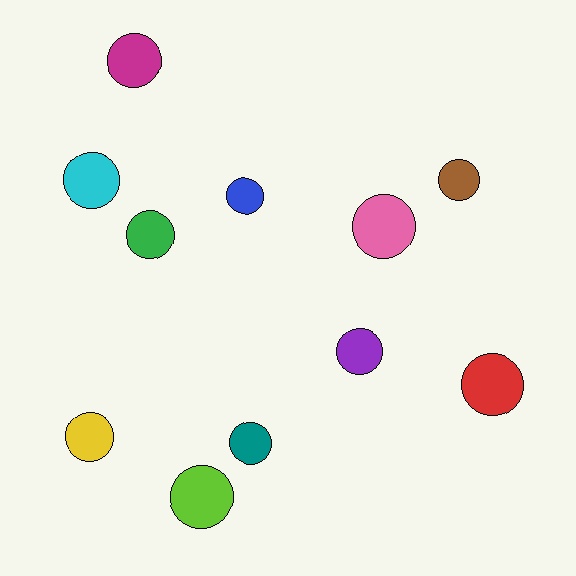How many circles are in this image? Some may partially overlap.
There are 11 circles.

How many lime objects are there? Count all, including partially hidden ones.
There is 1 lime object.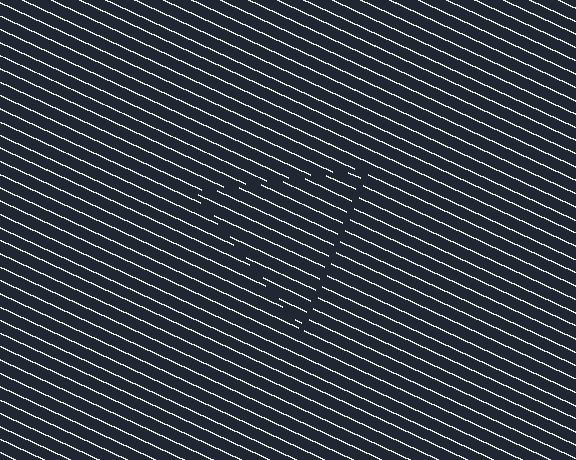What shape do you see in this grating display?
An illusory triangle. The interior of the shape contains the same grating, shifted by half a period — the contour is defined by the phase discontinuity where line-ends from the inner and outer gratings abut.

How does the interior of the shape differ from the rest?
The interior of the shape contains the same grating, shifted by half a period — the contour is defined by the phase discontinuity where line-ends from the inner and outer gratings abut.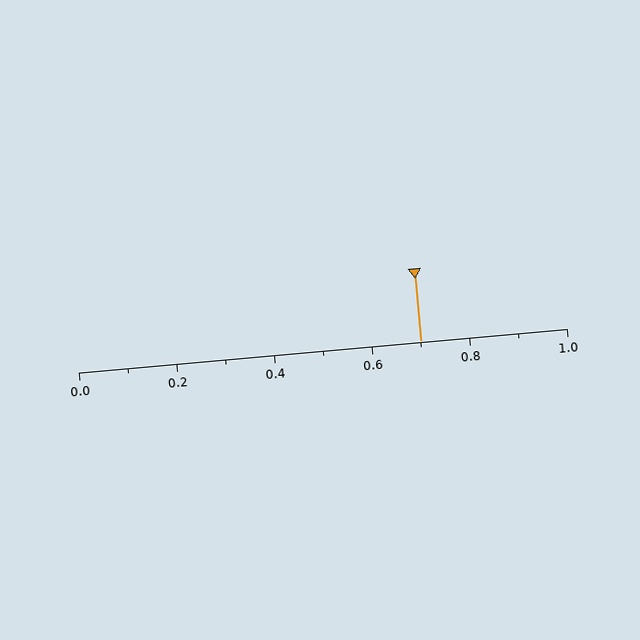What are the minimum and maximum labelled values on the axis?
The axis runs from 0.0 to 1.0.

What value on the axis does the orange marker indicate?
The marker indicates approximately 0.7.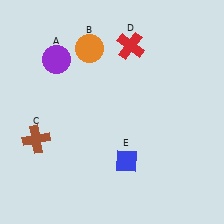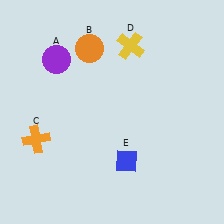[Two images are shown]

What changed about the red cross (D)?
In Image 1, D is red. In Image 2, it changed to yellow.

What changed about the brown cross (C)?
In Image 1, C is brown. In Image 2, it changed to orange.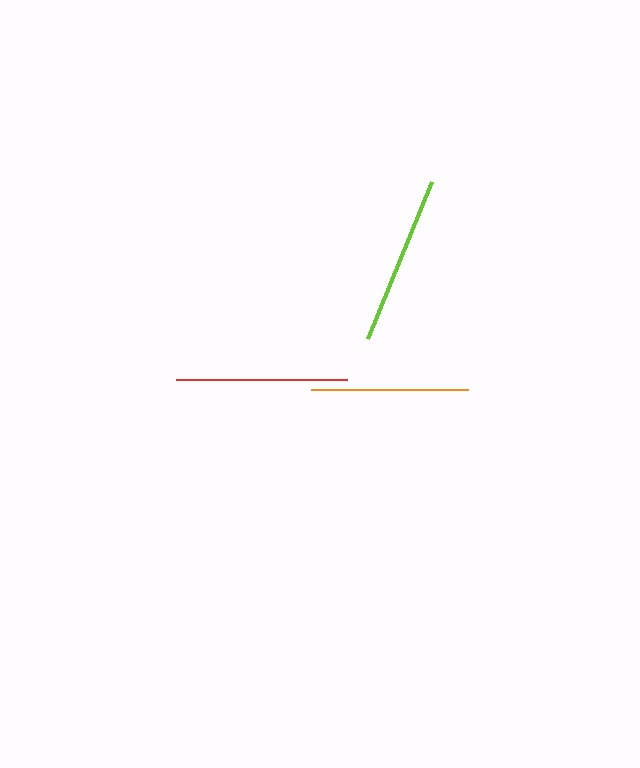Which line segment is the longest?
The red line is the longest at approximately 171 pixels.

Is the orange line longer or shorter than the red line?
The red line is longer than the orange line.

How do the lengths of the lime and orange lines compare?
The lime and orange lines are approximately the same length.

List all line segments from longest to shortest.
From longest to shortest: red, lime, orange.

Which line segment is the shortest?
The orange line is the shortest at approximately 157 pixels.